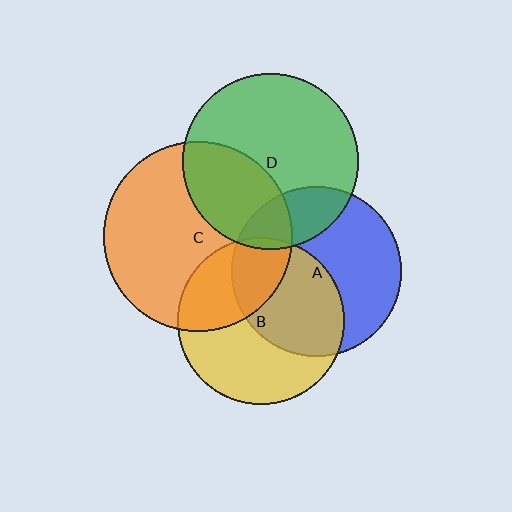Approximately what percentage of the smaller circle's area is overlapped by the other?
Approximately 35%.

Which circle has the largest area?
Circle C (orange).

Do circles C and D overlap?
Yes.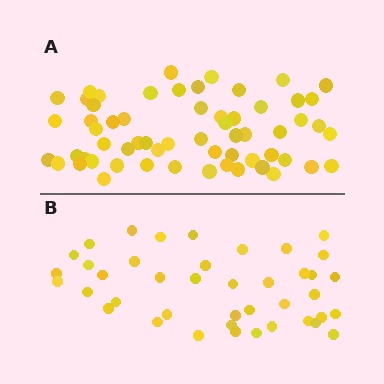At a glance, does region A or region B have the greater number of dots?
Region A (the top region) has more dots.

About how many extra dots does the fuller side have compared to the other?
Region A has approximately 20 more dots than region B.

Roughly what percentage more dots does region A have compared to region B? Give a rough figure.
About 45% more.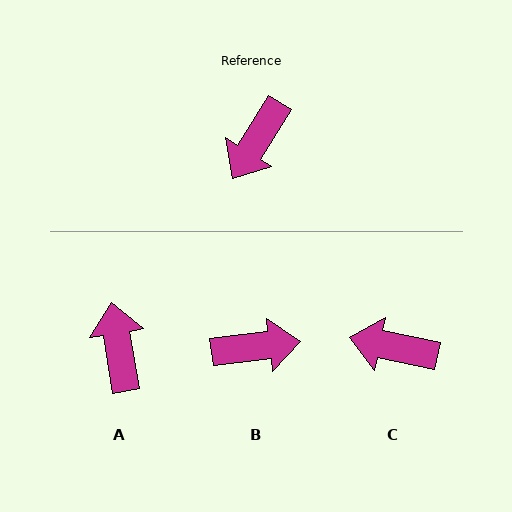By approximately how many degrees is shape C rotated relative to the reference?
Approximately 70 degrees clockwise.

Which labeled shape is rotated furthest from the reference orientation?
A, about 139 degrees away.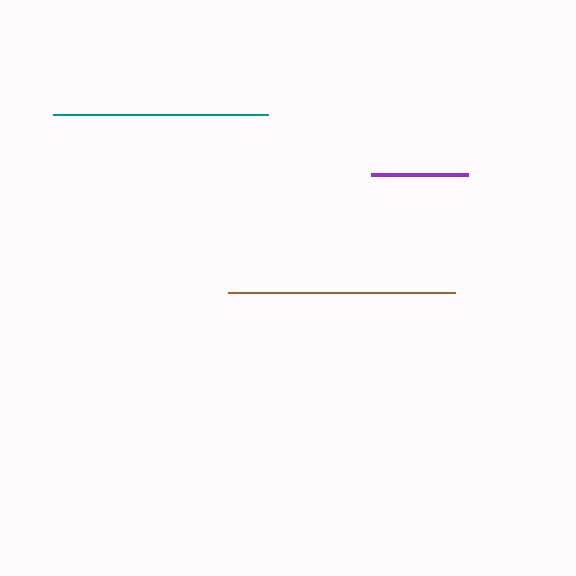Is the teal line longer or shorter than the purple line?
The teal line is longer than the purple line.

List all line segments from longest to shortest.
From longest to shortest: brown, teal, purple.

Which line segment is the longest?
The brown line is the longest at approximately 227 pixels.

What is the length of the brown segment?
The brown segment is approximately 227 pixels long.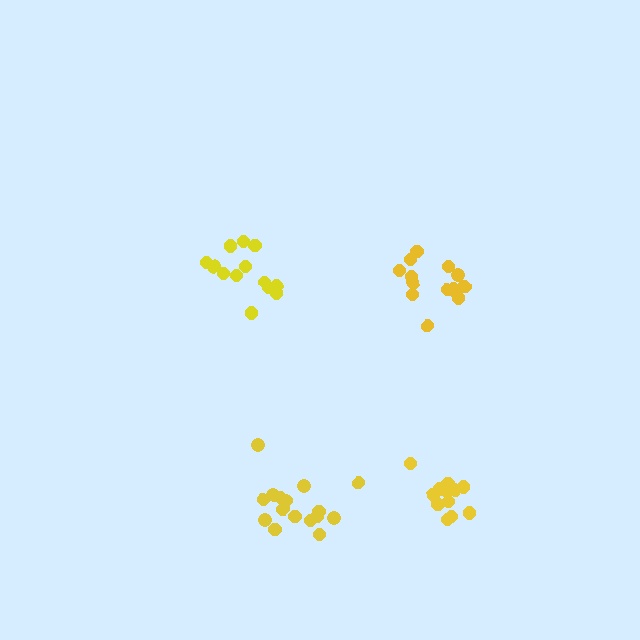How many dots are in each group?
Group 1: 13 dots, Group 2: 16 dots, Group 3: 12 dots, Group 4: 14 dots (55 total).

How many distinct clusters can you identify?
There are 4 distinct clusters.